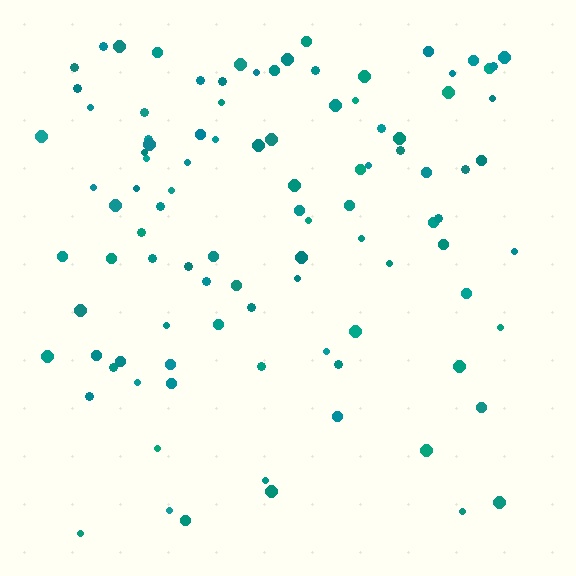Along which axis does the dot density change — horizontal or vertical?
Vertical.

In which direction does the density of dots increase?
From bottom to top, with the top side densest.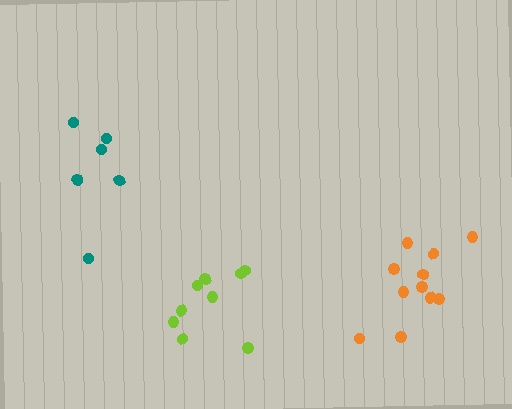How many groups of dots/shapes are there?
There are 3 groups.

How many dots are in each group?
Group 1: 9 dots, Group 2: 6 dots, Group 3: 11 dots (26 total).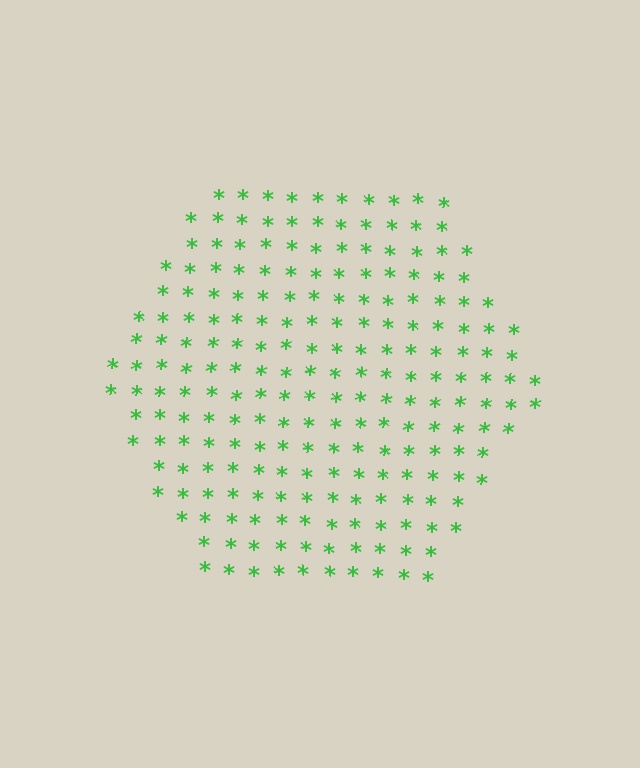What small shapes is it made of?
It is made of small asterisks.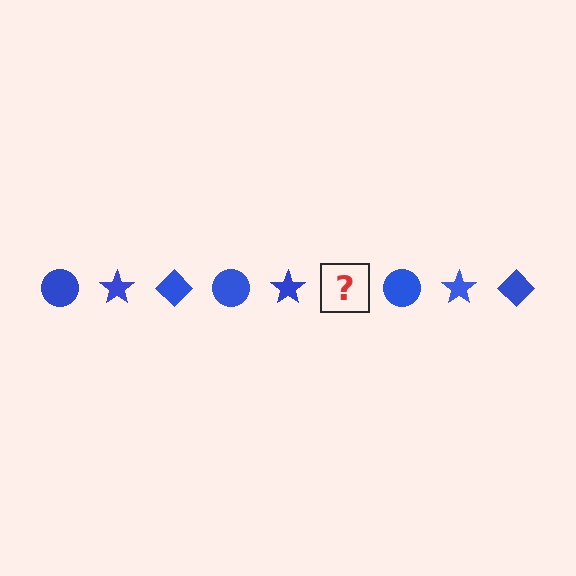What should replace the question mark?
The question mark should be replaced with a blue diamond.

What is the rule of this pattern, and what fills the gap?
The rule is that the pattern cycles through circle, star, diamond shapes in blue. The gap should be filled with a blue diamond.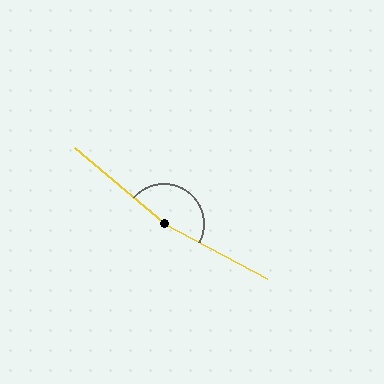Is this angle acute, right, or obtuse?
It is obtuse.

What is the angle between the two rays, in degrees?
Approximately 168 degrees.